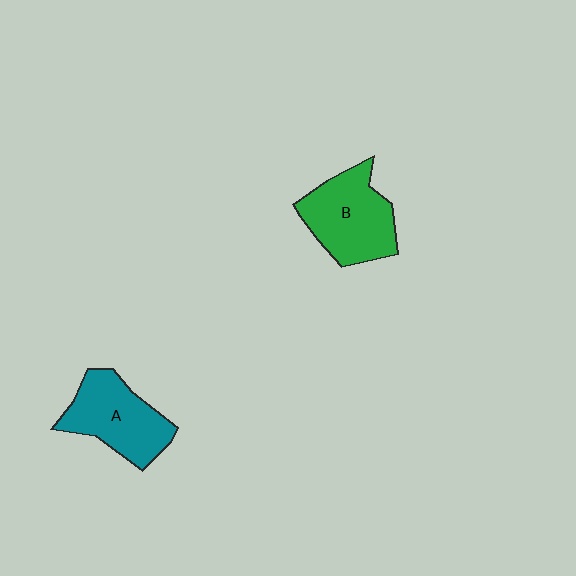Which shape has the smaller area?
Shape A (teal).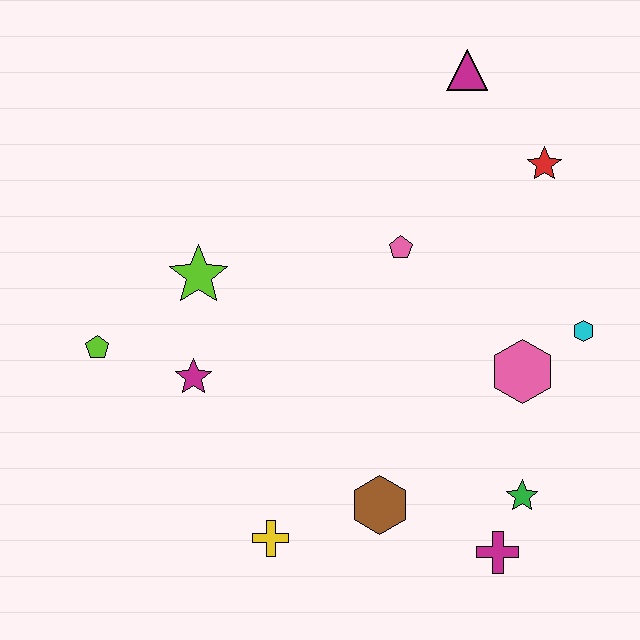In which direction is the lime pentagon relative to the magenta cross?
The lime pentagon is to the left of the magenta cross.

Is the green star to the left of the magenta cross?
No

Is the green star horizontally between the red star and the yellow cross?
Yes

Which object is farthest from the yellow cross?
The magenta triangle is farthest from the yellow cross.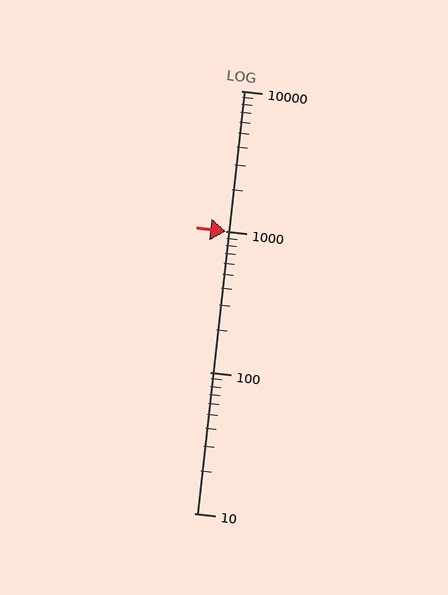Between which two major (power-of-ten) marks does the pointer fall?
The pointer is between 1000 and 10000.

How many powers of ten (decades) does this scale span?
The scale spans 3 decades, from 10 to 10000.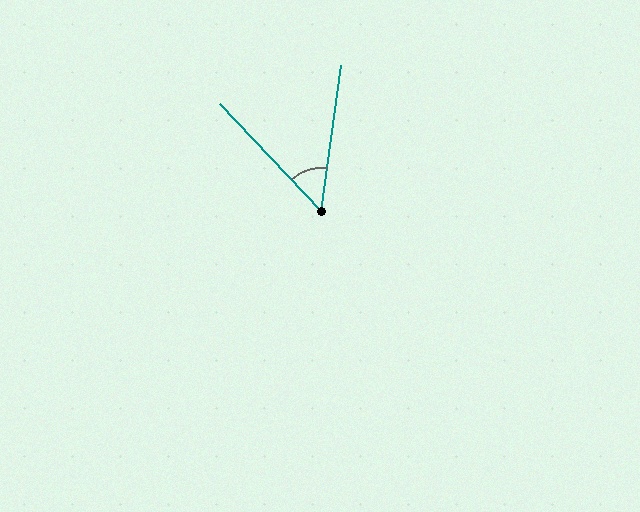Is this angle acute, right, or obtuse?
It is acute.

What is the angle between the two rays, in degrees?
Approximately 51 degrees.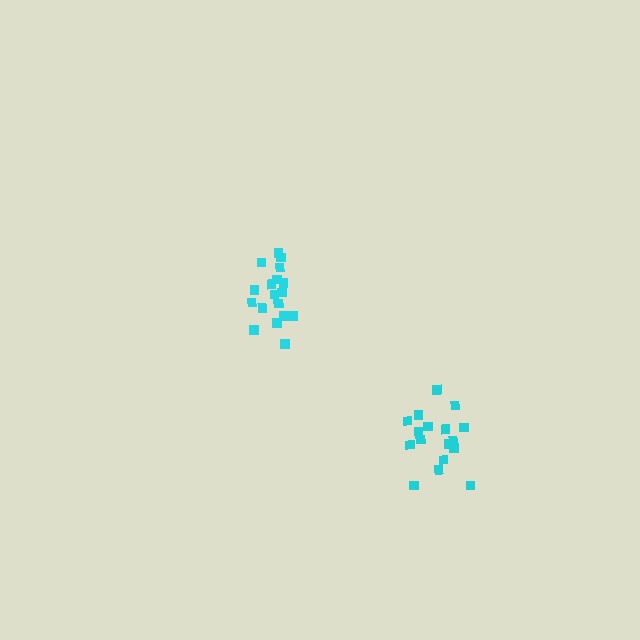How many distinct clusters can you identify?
There are 2 distinct clusters.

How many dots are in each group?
Group 1: 18 dots, Group 2: 17 dots (35 total).